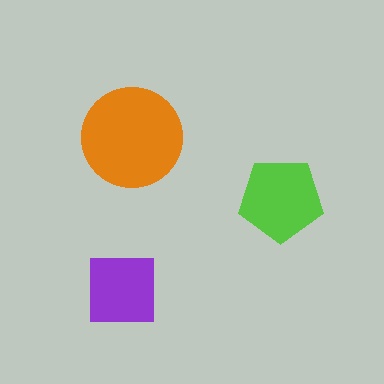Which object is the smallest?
The purple square.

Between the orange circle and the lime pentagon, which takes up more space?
The orange circle.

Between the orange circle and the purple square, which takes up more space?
The orange circle.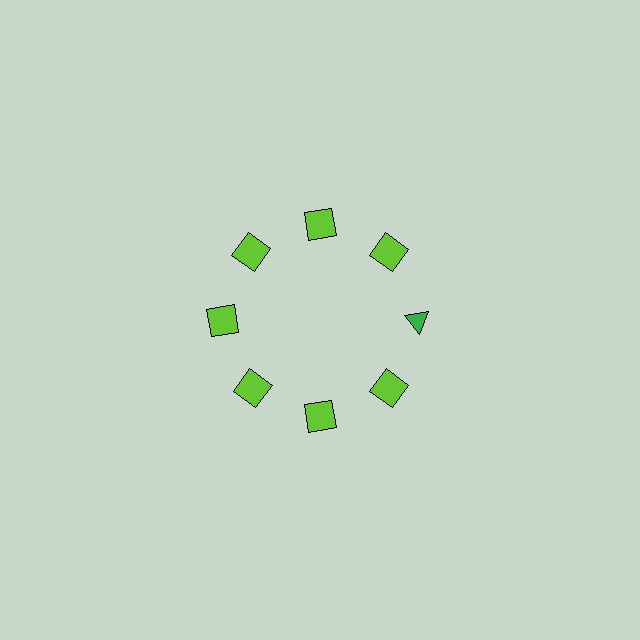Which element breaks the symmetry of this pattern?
The green triangle at roughly the 3 o'clock position breaks the symmetry. All other shapes are lime squares.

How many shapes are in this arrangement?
There are 8 shapes arranged in a ring pattern.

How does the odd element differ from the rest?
It differs in both color (green instead of lime) and shape (triangle instead of square).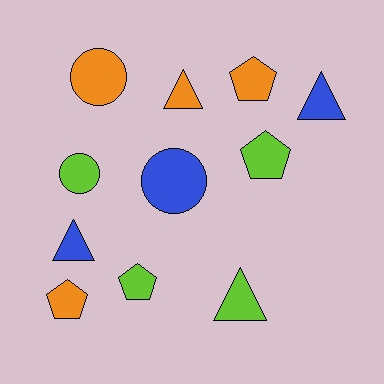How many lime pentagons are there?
There are 2 lime pentagons.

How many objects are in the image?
There are 11 objects.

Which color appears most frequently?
Orange, with 4 objects.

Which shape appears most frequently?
Triangle, with 4 objects.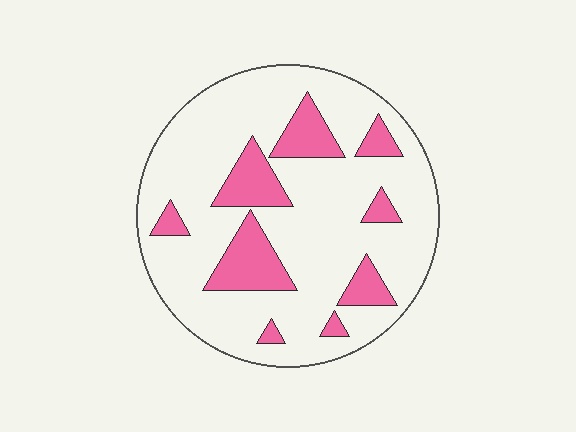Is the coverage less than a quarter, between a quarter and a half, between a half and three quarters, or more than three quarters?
Less than a quarter.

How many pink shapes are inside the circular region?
9.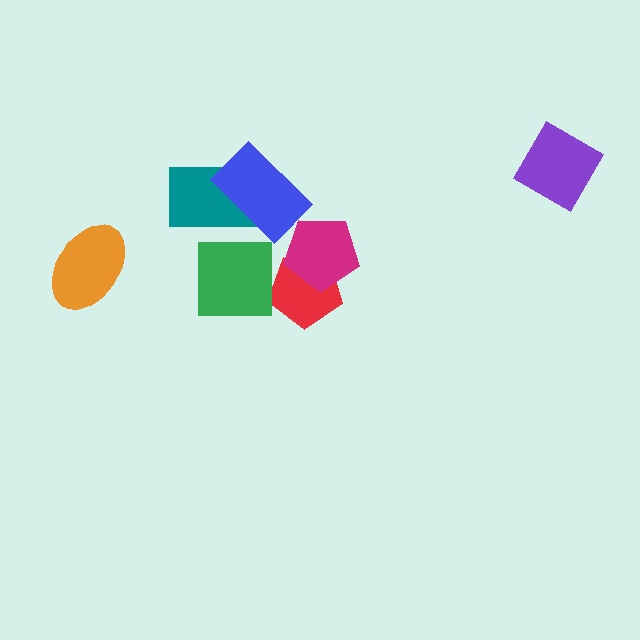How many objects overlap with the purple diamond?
0 objects overlap with the purple diamond.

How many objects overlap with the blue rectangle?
1 object overlaps with the blue rectangle.